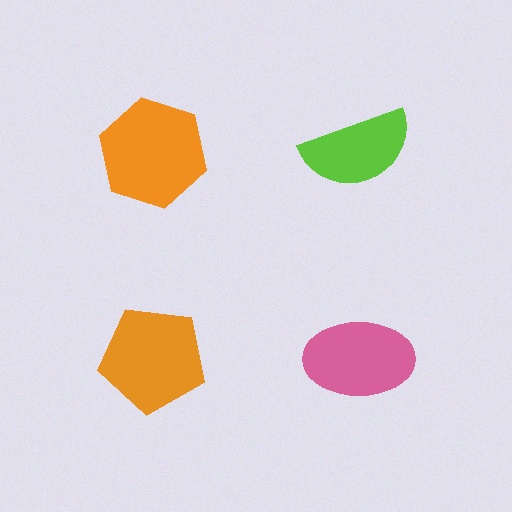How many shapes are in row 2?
2 shapes.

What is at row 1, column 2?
A lime semicircle.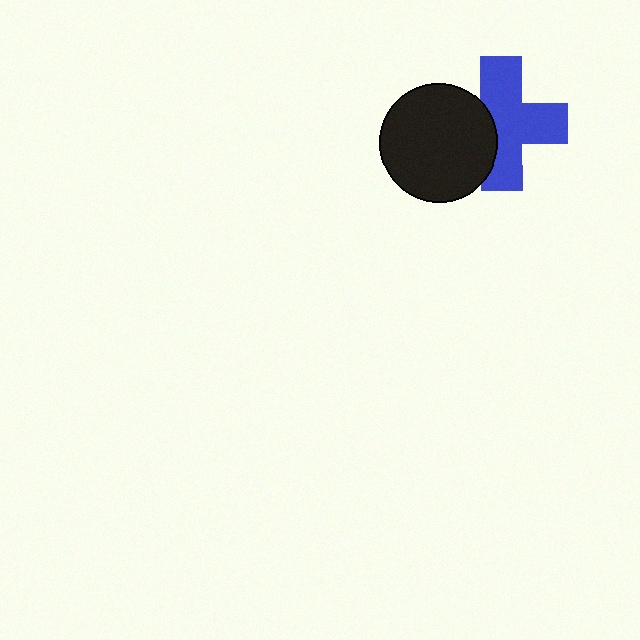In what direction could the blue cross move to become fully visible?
The blue cross could move right. That would shift it out from behind the black circle entirely.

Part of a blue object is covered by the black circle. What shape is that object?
It is a cross.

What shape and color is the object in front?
The object in front is a black circle.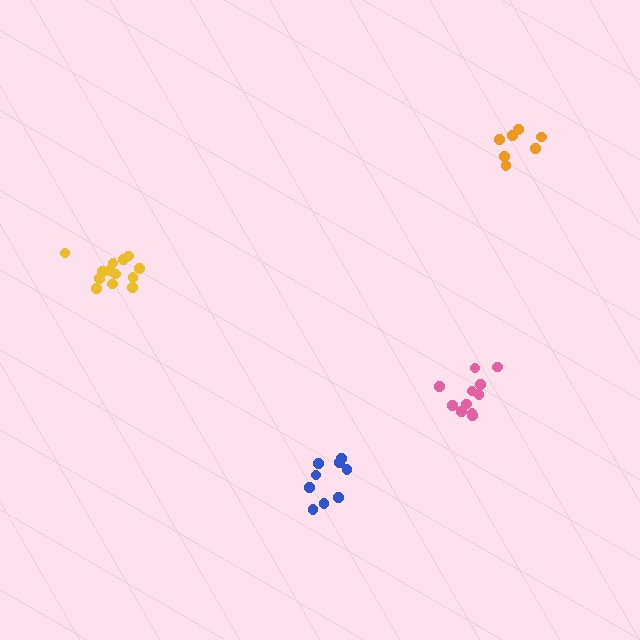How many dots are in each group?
Group 1: 11 dots, Group 2: 7 dots, Group 3: 13 dots, Group 4: 9 dots (40 total).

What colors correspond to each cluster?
The clusters are colored: pink, orange, yellow, blue.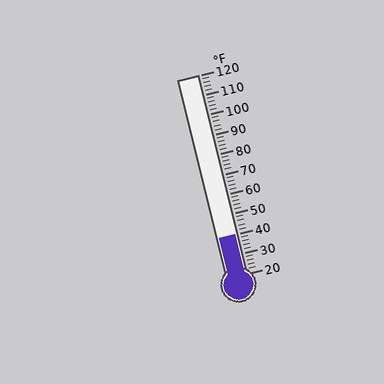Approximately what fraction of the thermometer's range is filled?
The thermometer is filled to approximately 20% of its range.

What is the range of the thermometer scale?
The thermometer scale ranges from 20°F to 120°F.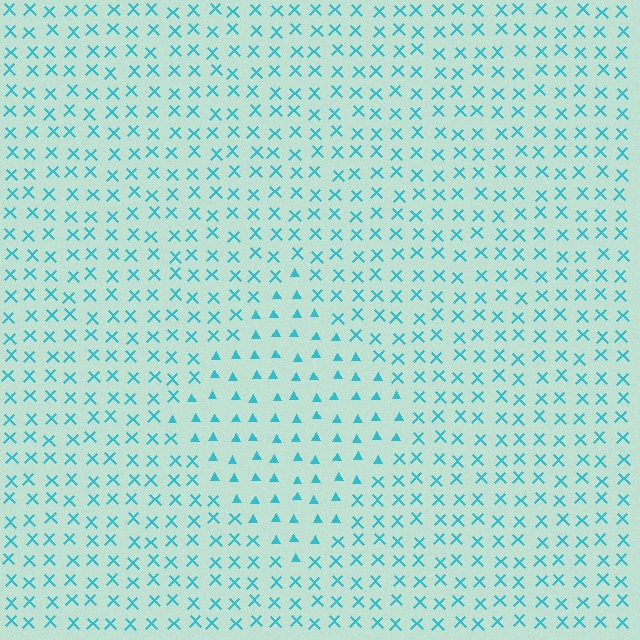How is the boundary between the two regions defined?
The boundary is defined by a change in element shape: triangles inside vs. X marks outside. All elements share the same color and spacing.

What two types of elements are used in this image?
The image uses triangles inside the diamond region and X marks outside it.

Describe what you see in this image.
The image is filled with small cyan elements arranged in a uniform grid. A diamond-shaped region contains triangles, while the surrounding area contains X marks. The boundary is defined purely by the change in element shape.